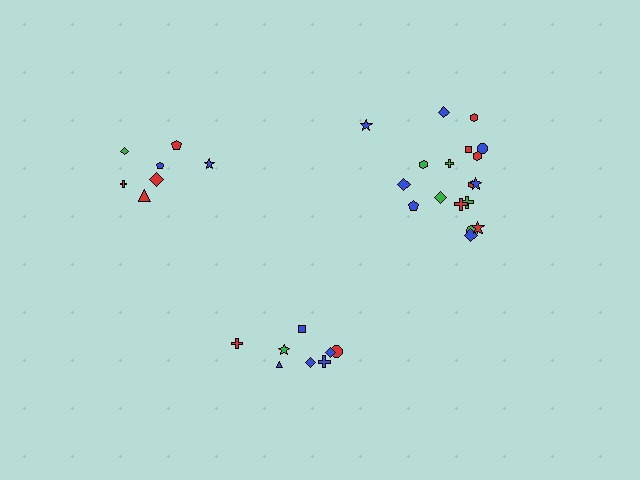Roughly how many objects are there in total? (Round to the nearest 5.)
Roughly 35 objects in total.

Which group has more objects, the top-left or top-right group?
The top-right group.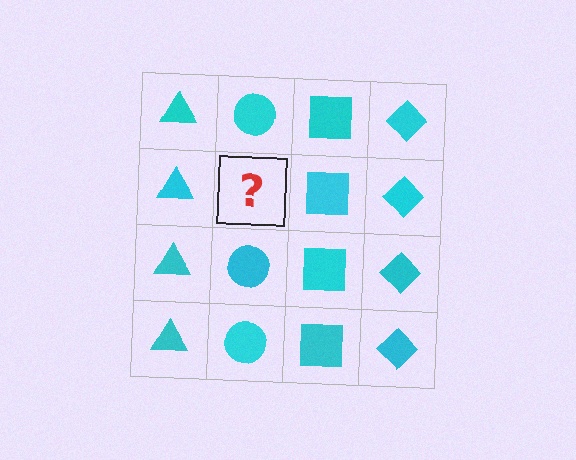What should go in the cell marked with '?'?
The missing cell should contain a cyan circle.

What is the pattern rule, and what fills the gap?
The rule is that each column has a consistent shape. The gap should be filled with a cyan circle.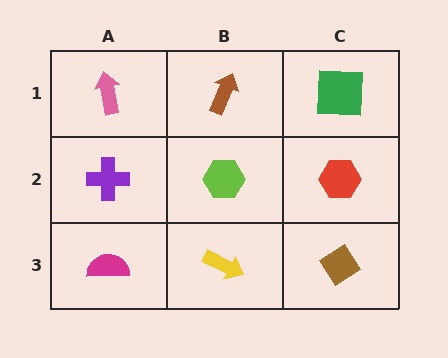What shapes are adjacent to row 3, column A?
A purple cross (row 2, column A), a yellow arrow (row 3, column B).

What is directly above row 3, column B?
A lime hexagon.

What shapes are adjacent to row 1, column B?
A lime hexagon (row 2, column B), a pink arrow (row 1, column A), a green square (row 1, column C).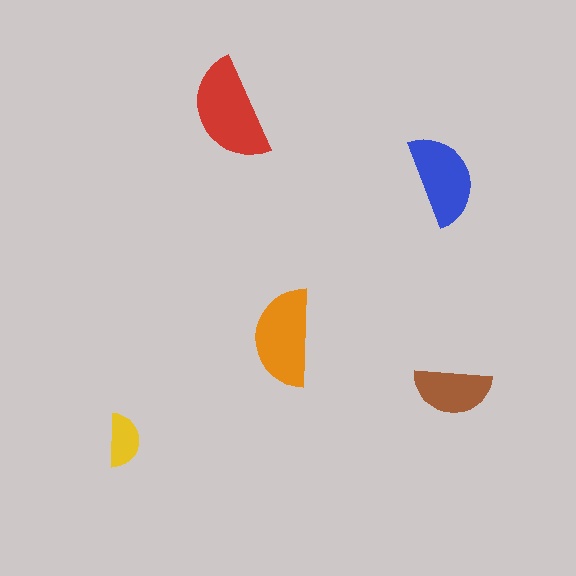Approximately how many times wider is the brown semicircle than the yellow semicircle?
About 1.5 times wider.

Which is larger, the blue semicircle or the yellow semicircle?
The blue one.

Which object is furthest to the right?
The brown semicircle is rightmost.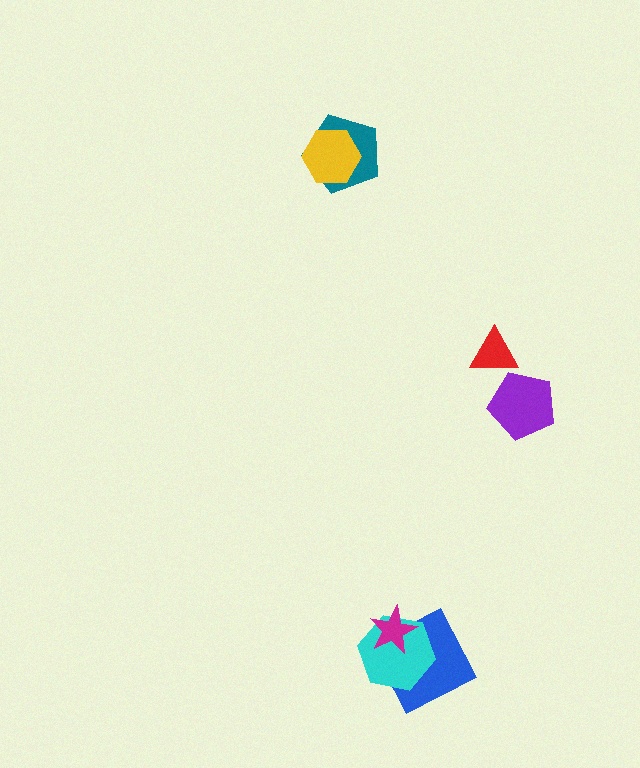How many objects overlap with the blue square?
2 objects overlap with the blue square.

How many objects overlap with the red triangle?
0 objects overlap with the red triangle.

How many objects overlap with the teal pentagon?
1 object overlaps with the teal pentagon.